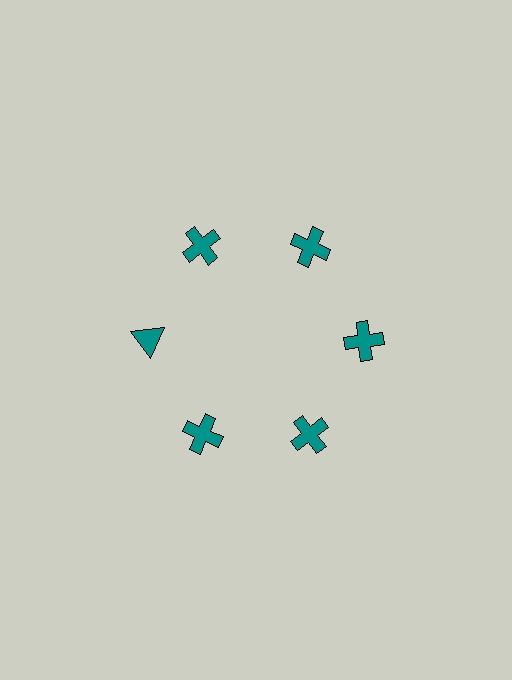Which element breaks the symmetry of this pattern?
The teal triangle at roughly the 9 o'clock position breaks the symmetry. All other shapes are teal crosses.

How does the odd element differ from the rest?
It has a different shape: triangle instead of cross.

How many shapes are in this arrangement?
There are 6 shapes arranged in a ring pattern.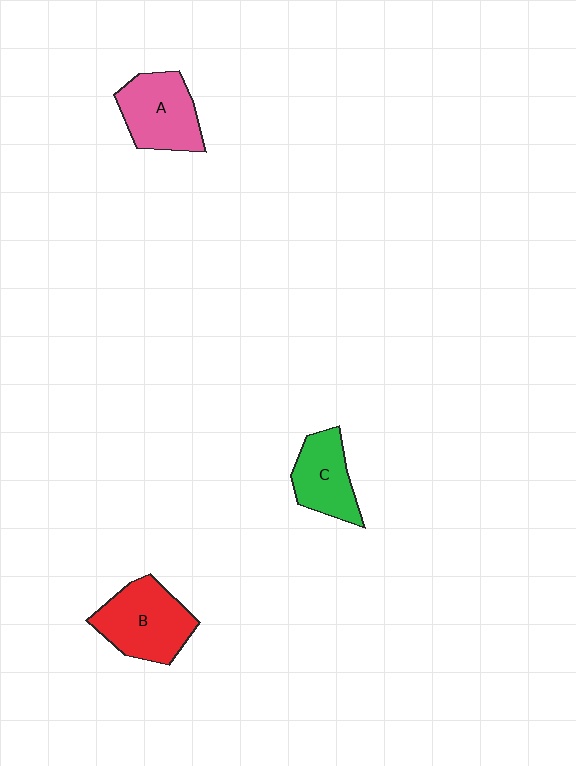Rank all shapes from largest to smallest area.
From largest to smallest: B (red), A (pink), C (green).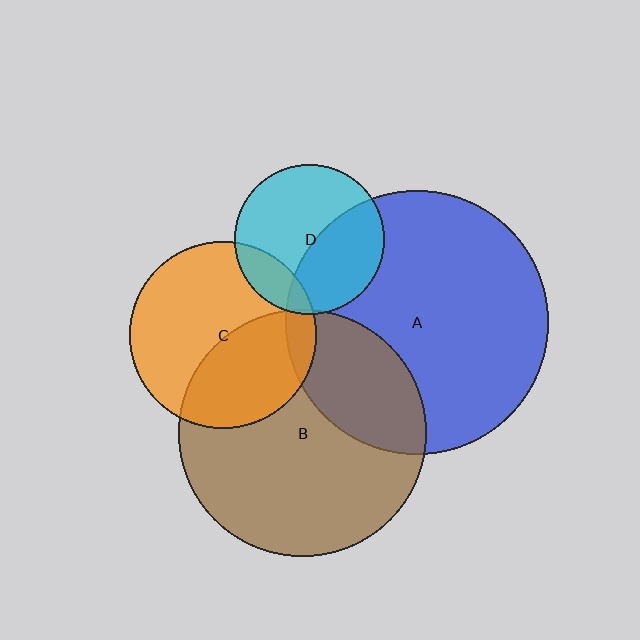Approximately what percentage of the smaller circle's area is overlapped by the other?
Approximately 30%.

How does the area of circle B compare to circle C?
Approximately 1.8 times.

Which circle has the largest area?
Circle A (blue).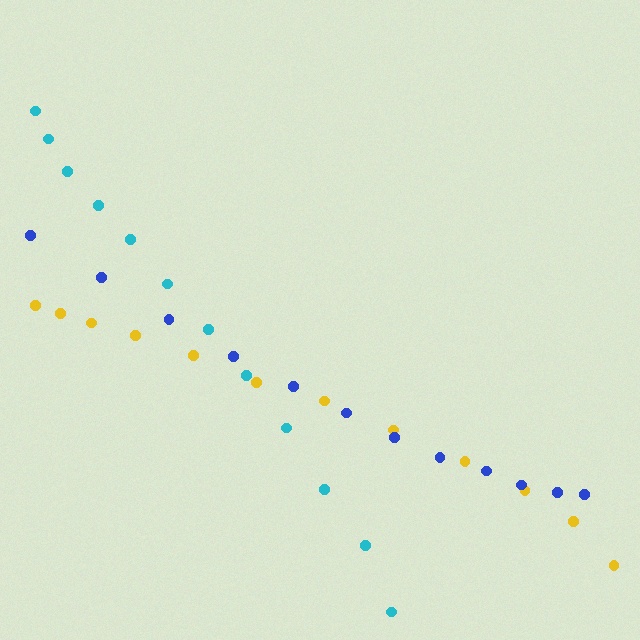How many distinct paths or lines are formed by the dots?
There are 3 distinct paths.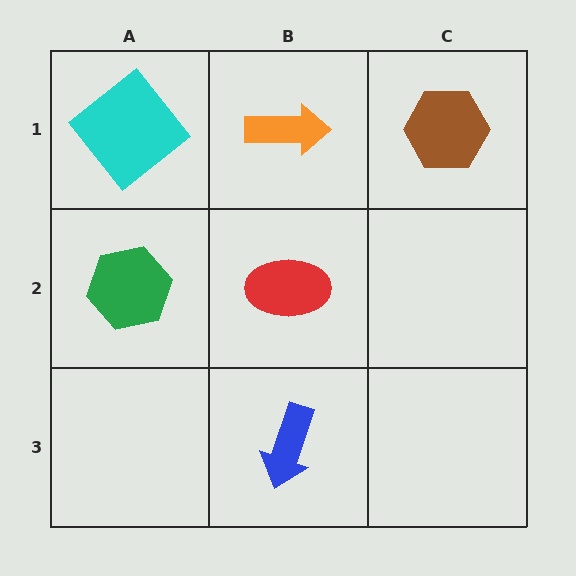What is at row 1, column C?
A brown hexagon.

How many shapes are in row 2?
2 shapes.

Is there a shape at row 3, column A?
No, that cell is empty.